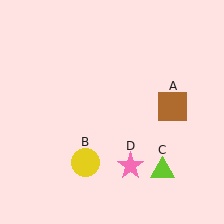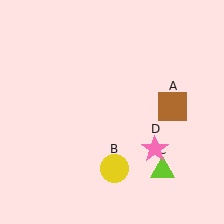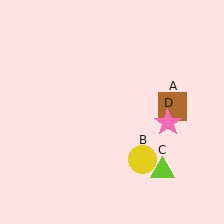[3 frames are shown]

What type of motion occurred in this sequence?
The yellow circle (object B), pink star (object D) rotated counterclockwise around the center of the scene.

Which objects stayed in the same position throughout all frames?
Brown square (object A) and lime triangle (object C) remained stationary.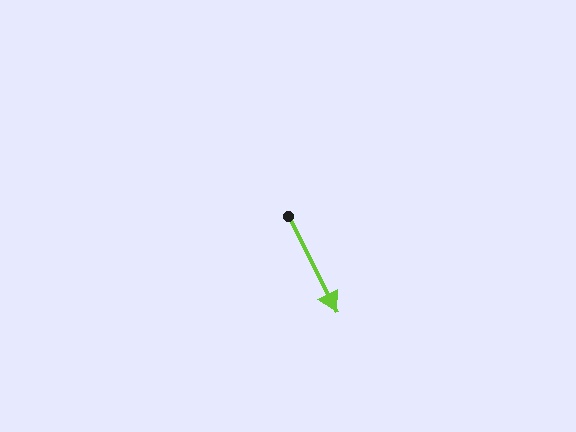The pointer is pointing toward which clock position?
Roughly 5 o'clock.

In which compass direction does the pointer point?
Southeast.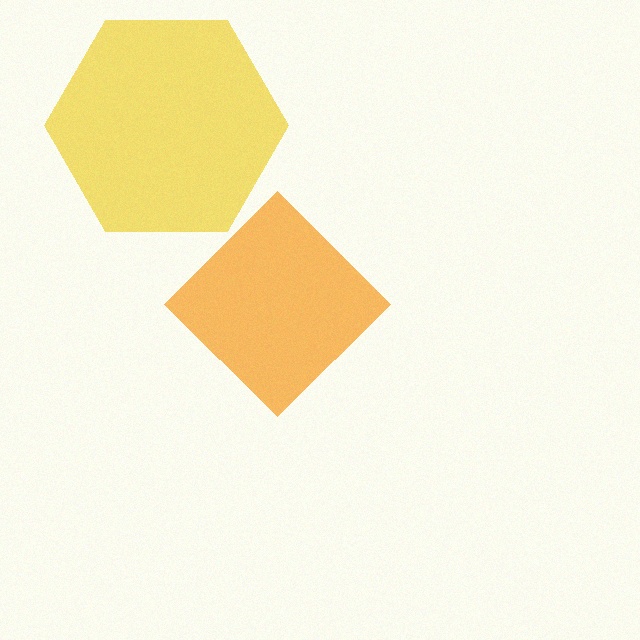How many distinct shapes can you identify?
There are 2 distinct shapes: a yellow hexagon, an orange diamond.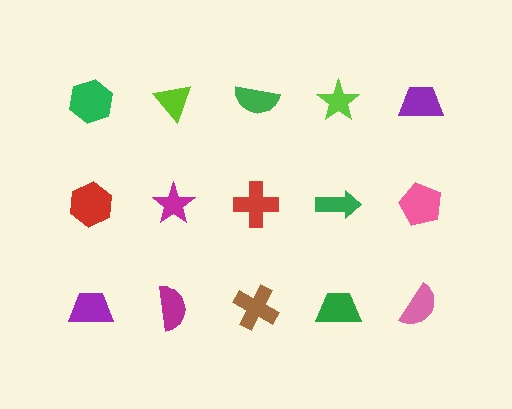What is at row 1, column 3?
A green semicircle.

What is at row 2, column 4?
A green arrow.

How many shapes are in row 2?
5 shapes.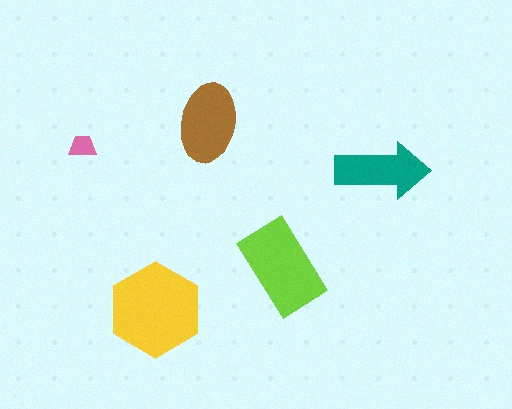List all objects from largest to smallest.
The yellow hexagon, the lime rectangle, the brown ellipse, the teal arrow, the pink trapezoid.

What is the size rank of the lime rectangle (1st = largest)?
2nd.